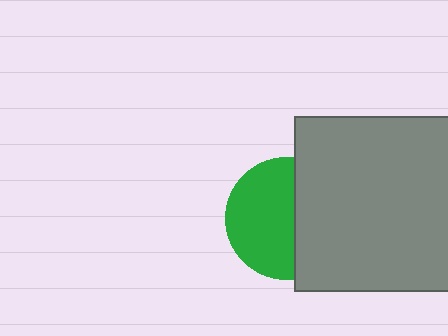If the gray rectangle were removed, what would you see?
You would see the complete green circle.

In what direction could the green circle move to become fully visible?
The green circle could move left. That would shift it out from behind the gray rectangle entirely.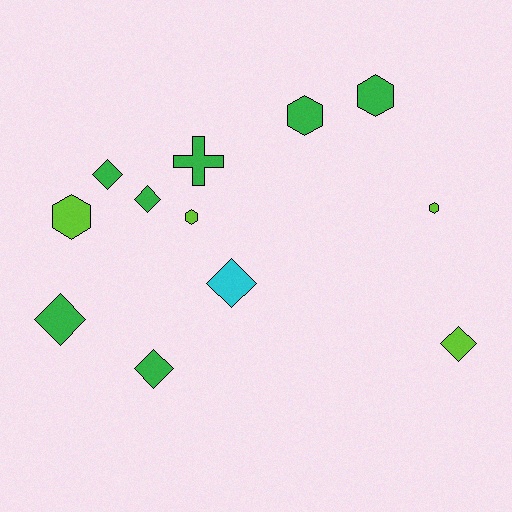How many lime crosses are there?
There are no lime crosses.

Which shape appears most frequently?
Diamond, with 6 objects.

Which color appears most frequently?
Green, with 7 objects.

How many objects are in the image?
There are 12 objects.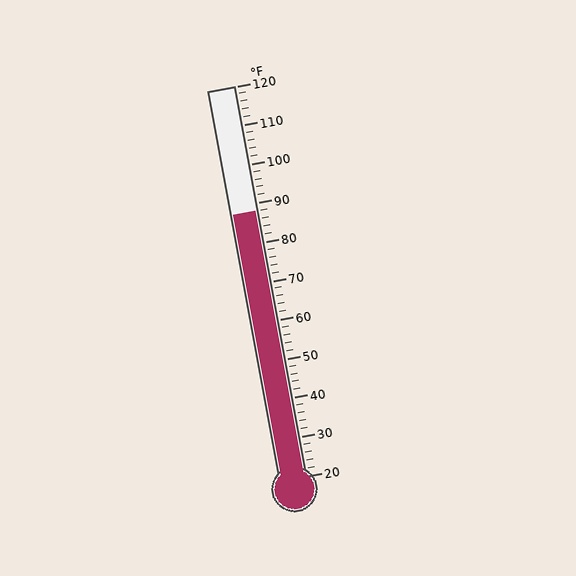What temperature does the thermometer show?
The thermometer shows approximately 88°F.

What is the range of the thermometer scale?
The thermometer scale ranges from 20°F to 120°F.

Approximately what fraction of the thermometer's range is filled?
The thermometer is filled to approximately 70% of its range.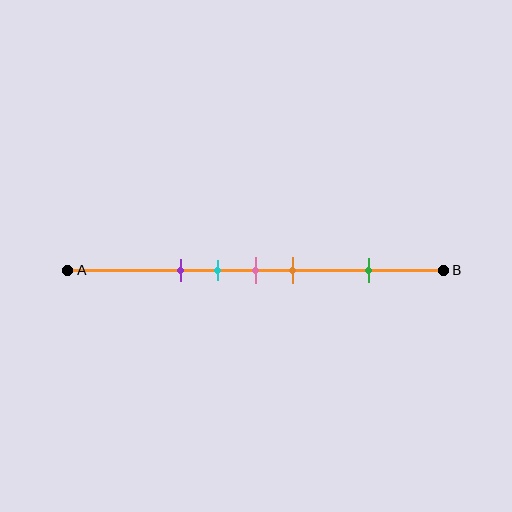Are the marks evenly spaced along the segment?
No, the marks are not evenly spaced.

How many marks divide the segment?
There are 5 marks dividing the segment.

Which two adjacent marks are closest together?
The cyan and pink marks are the closest adjacent pair.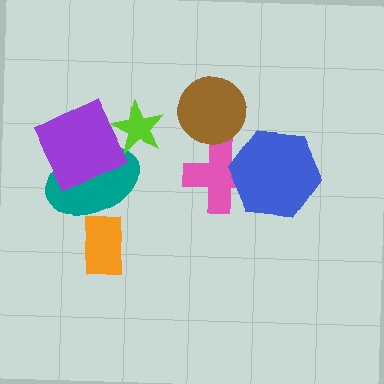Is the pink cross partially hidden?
Yes, it is partially covered by another shape.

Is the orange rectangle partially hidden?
No, no other shape covers it.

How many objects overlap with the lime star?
1 object overlaps with the lime star.